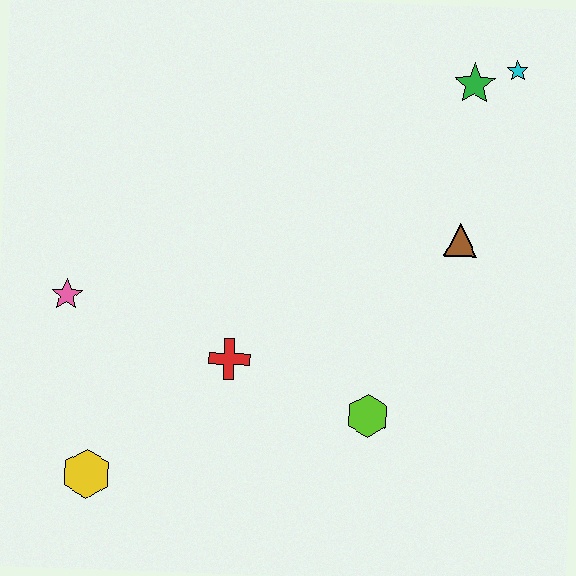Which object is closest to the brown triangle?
The green star is closest to the brown triangle.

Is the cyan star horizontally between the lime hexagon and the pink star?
No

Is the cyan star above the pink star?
Yes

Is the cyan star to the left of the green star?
No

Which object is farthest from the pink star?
The cyan star is farthest from the pink star.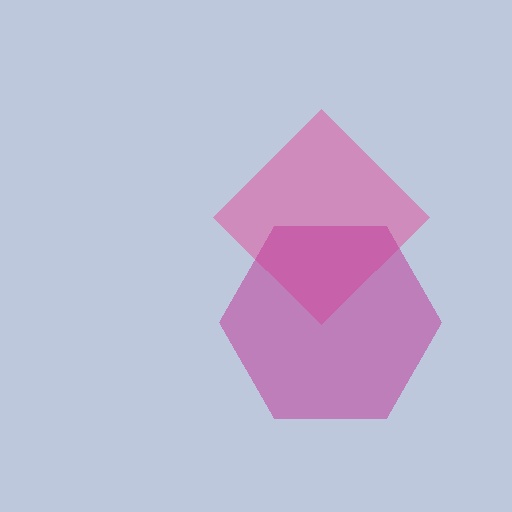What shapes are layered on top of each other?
The layered shapes are: a pink diamond, a magenta hexagon.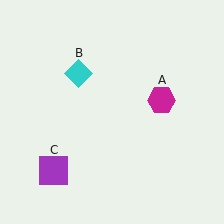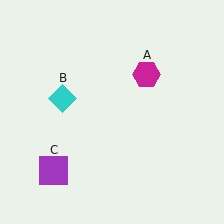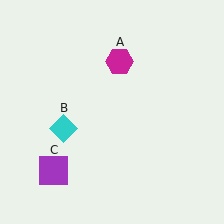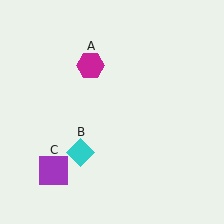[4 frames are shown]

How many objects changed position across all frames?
2 objects changed position: magenta hexagon (object A), cyan diamond (object B).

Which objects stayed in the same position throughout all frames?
Purple square (object C) remained stationary.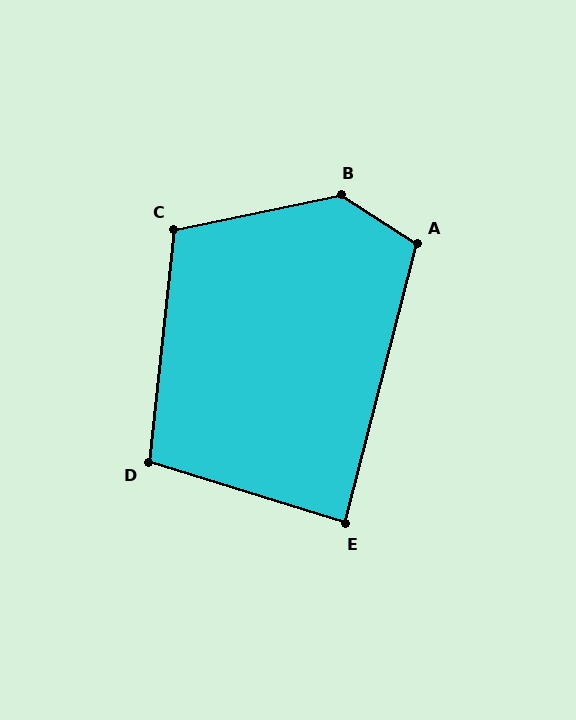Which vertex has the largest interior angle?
B, at approximately 135 degrees.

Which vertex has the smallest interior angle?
E, at approximately 87 degrees.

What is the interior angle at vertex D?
Approximately 101 degrees (obtuse).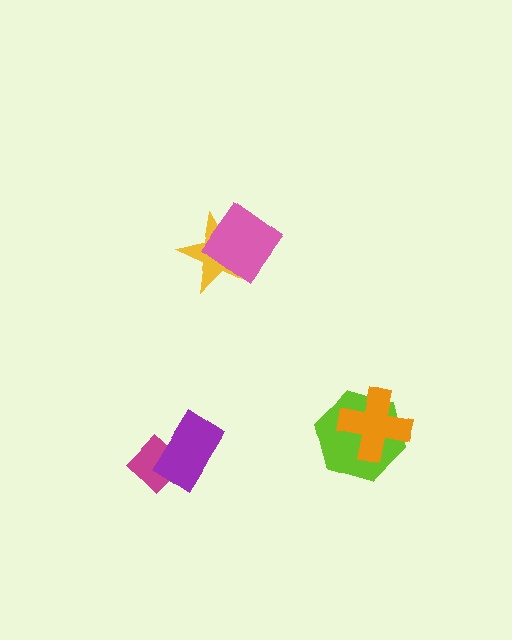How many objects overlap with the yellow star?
1 object overlaps with the yellow star.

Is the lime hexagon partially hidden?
Yes, it is partially covered by another shape.